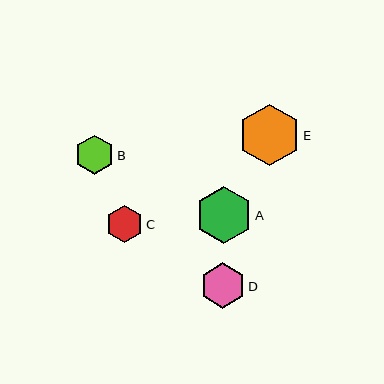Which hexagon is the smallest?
Hexagon C is the smallest with a size of approximately 37 pixels.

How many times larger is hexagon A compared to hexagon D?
Hexagon A is approximately 1.3 times the size of hexagon D.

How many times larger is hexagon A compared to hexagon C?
Hexagon A is approximately 1.5 times the size of hexagon C.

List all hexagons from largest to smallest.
From largest to smallest: E, A, D, B, C.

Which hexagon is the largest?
Hexagon E is the largest with a size of approximately 62 pixels.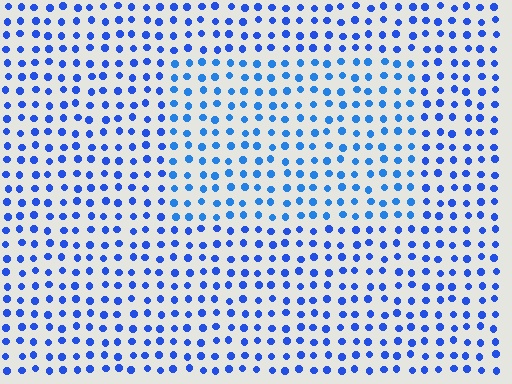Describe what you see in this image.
The image is filled with small blue elements in a uniform arrangement. A rectangle-shaped region is visible where the elements are tinted to a slightly different hue, forming a subtle color boundary.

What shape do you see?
I see a rectangle.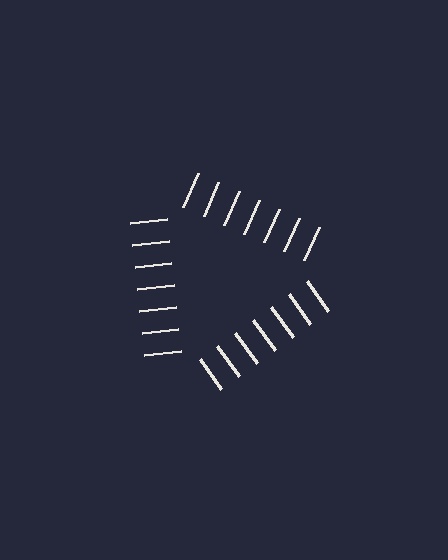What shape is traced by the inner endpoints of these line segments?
An illusory triangle — the line segments terminate on its edges but no continuous stroke is drawn.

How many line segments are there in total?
21 — 7 along each of the 3 edges.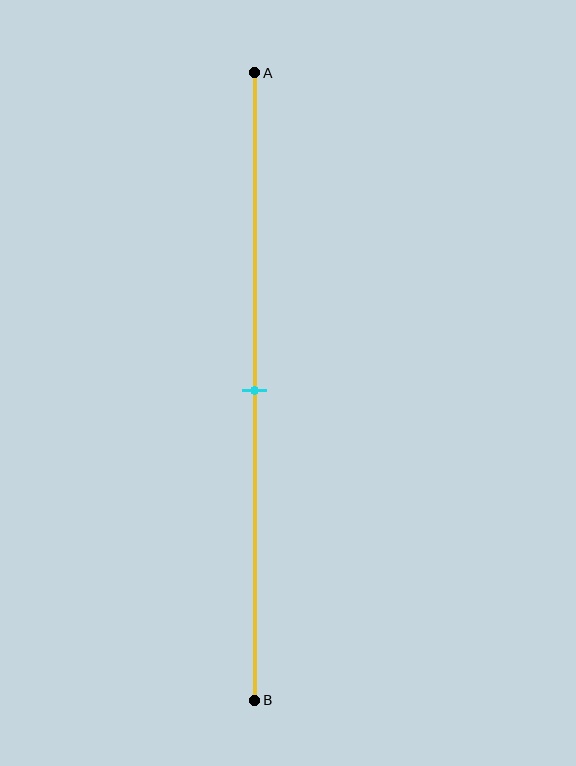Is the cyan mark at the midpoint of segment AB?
Yes, the mark is approximately at the midpoint.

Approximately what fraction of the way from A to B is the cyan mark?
The cyan mark is approximately 50% of the way from A to B.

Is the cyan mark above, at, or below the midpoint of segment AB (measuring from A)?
The cyan mark is approximately at the midpoint of segment AB.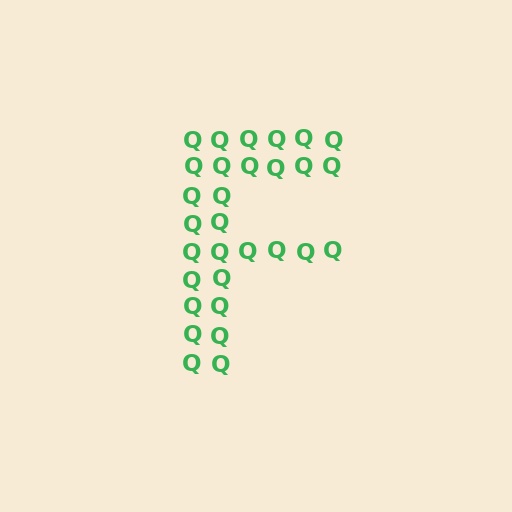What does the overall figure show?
The overall figure shows the letter F.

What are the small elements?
The small elements are letter Q's.